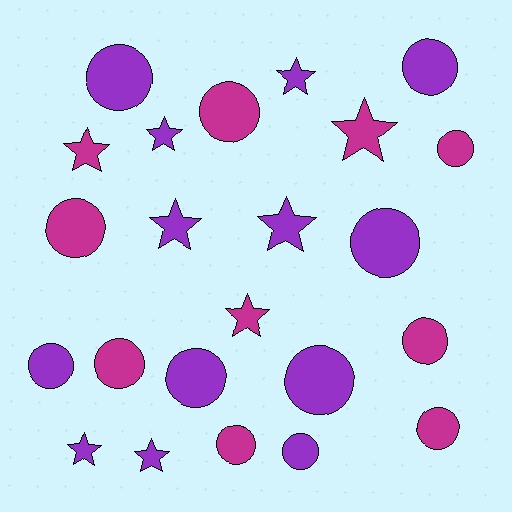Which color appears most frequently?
Purple, with 13 objects.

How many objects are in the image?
There are 23 objects.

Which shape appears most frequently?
Circle, with 14 objects.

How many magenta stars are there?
There are 3 magenta stars.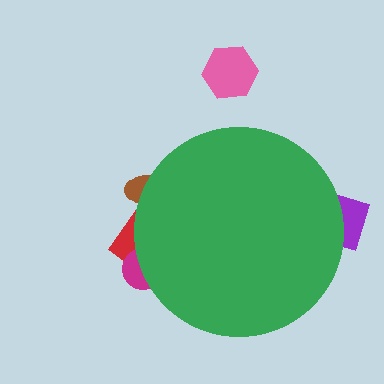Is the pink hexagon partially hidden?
No, the pink hexagon is fully visible.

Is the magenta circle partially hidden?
Yes, the magenta circle is partially hidden behind the green circle.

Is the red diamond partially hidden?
Yes, the red diamond is partially hidden behind the green circle.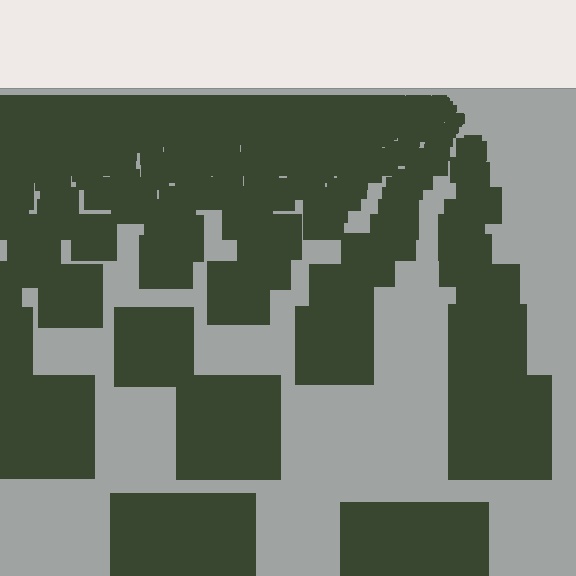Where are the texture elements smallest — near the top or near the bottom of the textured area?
Near the top.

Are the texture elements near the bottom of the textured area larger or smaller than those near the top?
Larger. Near the bottom, elements are closer to the viewer and appear at a bigger on-screen size.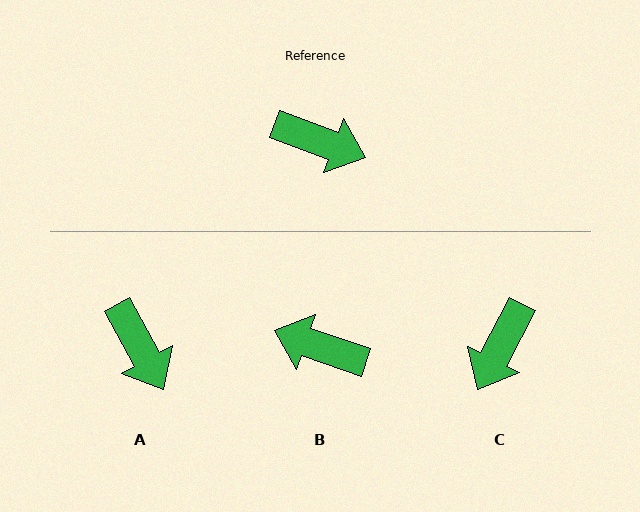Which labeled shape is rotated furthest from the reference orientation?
B, about 179 degrees away.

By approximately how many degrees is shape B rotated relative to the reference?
Approximately 179 degrees clockwise.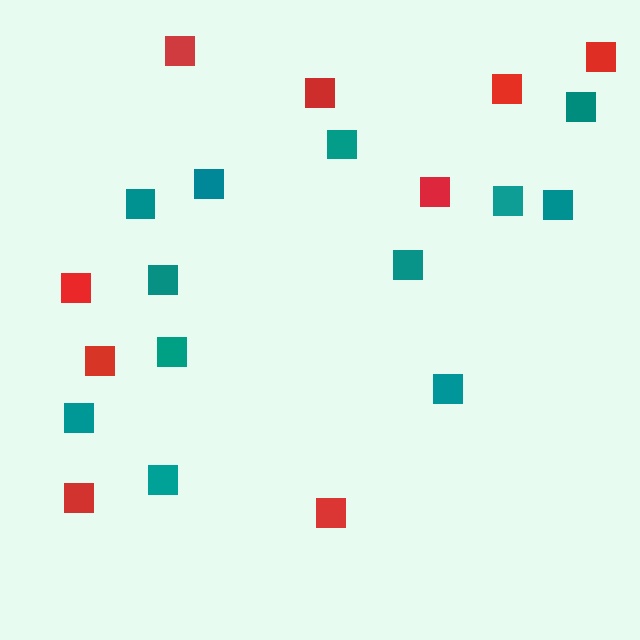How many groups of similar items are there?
There are 2 groups: one group of teal squares (12) and one group of red squares (9).